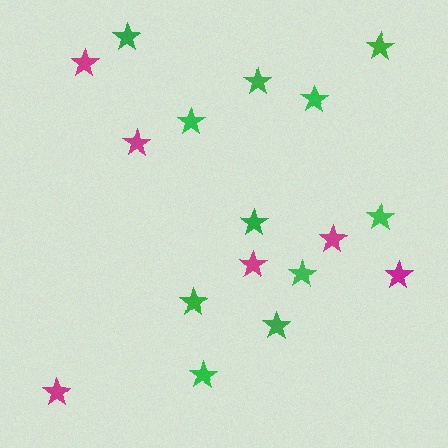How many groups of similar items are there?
There are 2 groups: one group of green stars (11) and one group of magenta stars (6).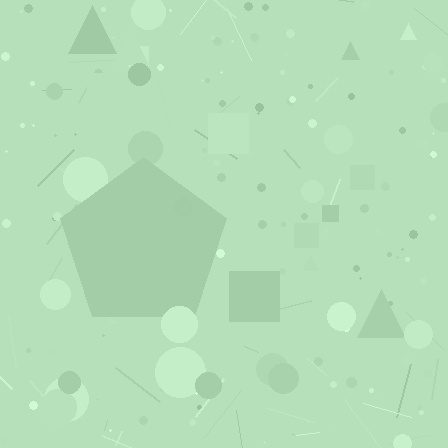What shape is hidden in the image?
A pentagon is hidden in the image.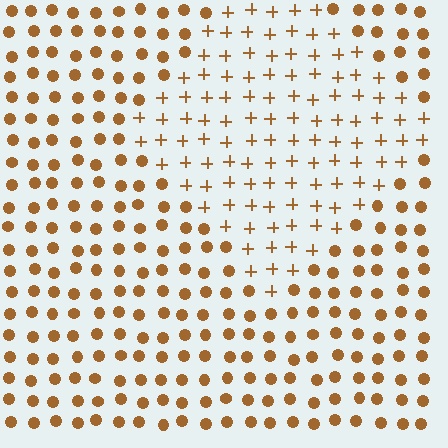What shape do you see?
I see a diamond.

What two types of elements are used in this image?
The image uses plus signs inside the diamond region and circles outside it.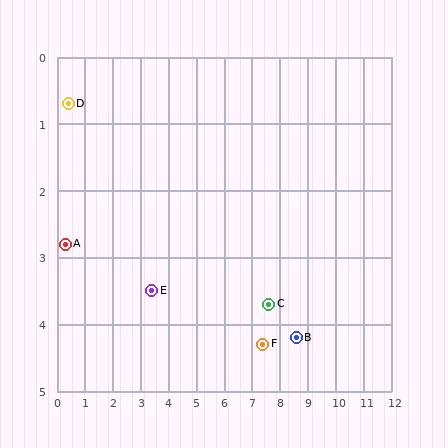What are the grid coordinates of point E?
Point E is at approximately (3.4, 3.5).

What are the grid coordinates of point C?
Point C is at approximately (7.6, 3.7).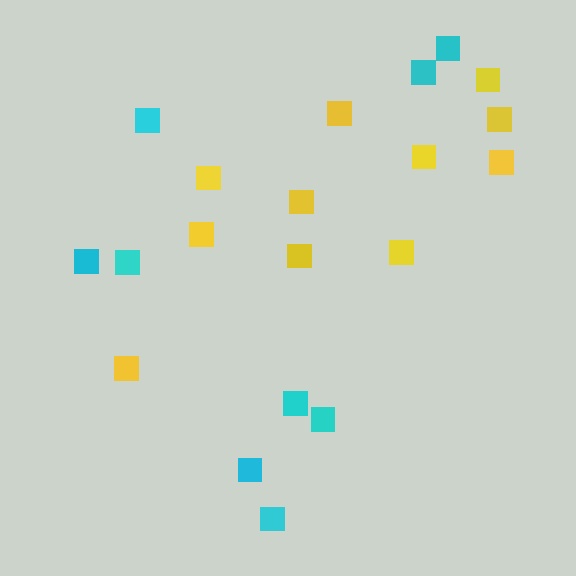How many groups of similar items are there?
There are 2 groups: one group of cyan squares (9) and one group of yellow squares (11).